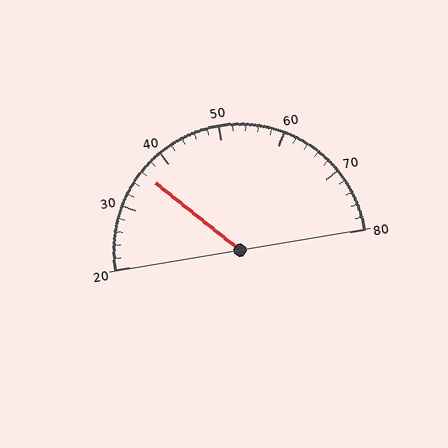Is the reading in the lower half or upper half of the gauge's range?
The reading is in the lower half of the range (20 to 80).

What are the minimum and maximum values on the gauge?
The gauge ranges from 20 to 80.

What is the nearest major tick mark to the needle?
The nearest major tick mark is 40.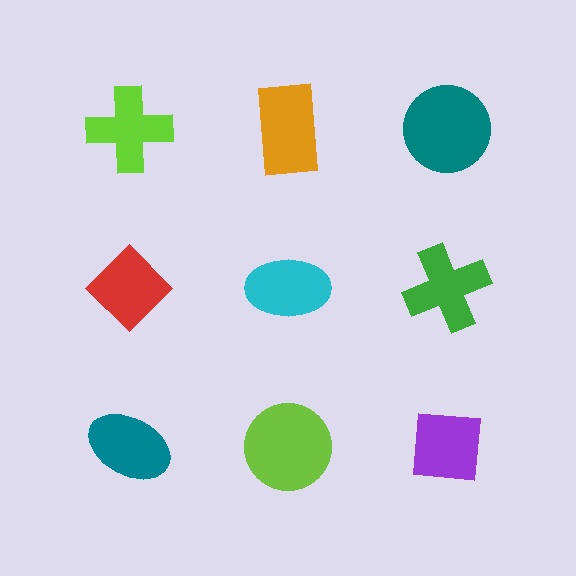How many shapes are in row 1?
3 shapes.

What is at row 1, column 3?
A teal circle.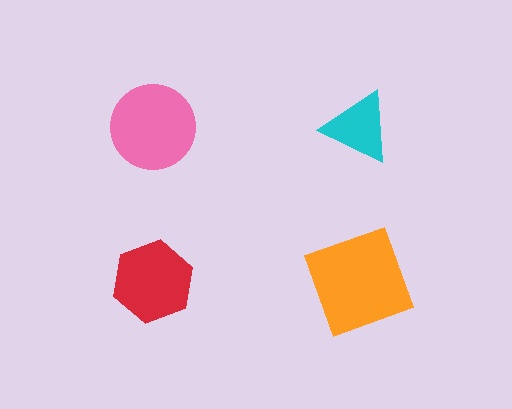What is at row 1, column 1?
A pink circle.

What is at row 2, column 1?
A red hexagon.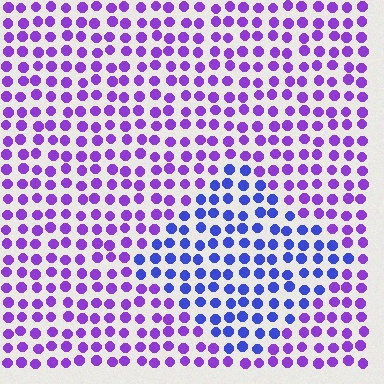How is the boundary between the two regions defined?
The boundary is defined purely by a slight shift in hue (about 40 degrees). Spacing, size, and orientation are identical on both sides.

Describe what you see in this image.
The image is filled with small purple elements in a uniform arrangement. A diamond-shaped region is visible where the elements are tinted to a slightly different hue, forming a subtle color boundary.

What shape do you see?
I see a diamond.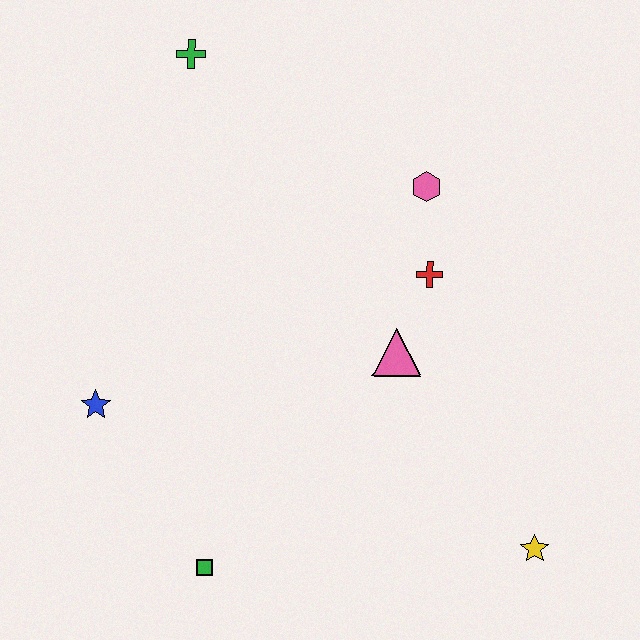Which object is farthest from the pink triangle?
The green cross is farthest from the pink triangle.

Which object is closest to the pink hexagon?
The red cross is closest to the pink hexagon.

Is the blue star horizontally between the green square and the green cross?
No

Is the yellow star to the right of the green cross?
Yes